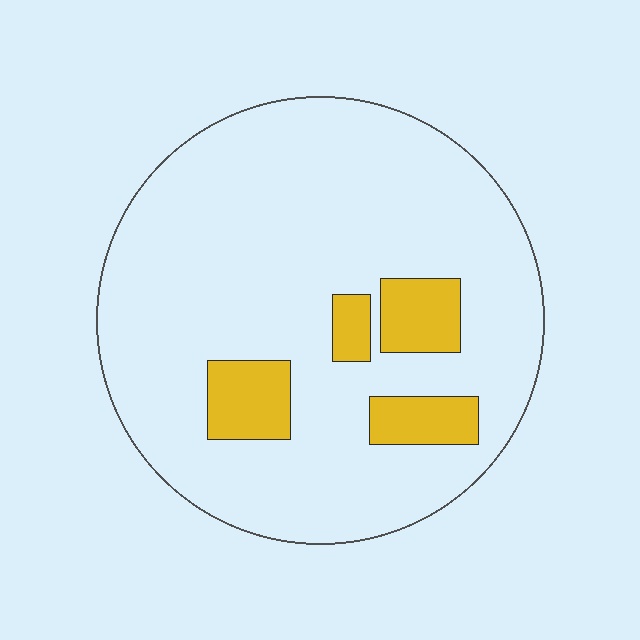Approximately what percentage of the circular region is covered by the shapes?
Approximately 15%.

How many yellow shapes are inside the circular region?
4.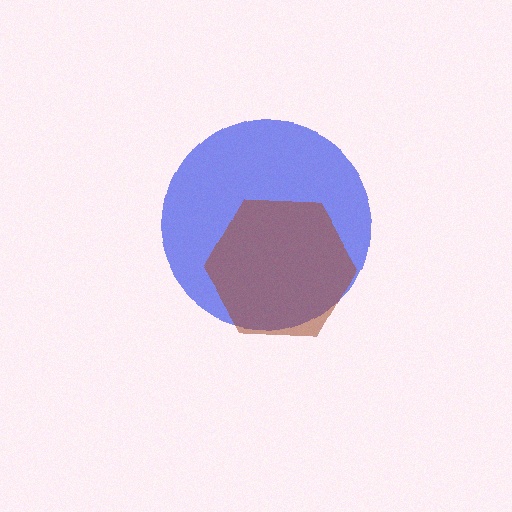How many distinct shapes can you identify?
There are 2 distinct shapes: a blue circle, a brown hexagon.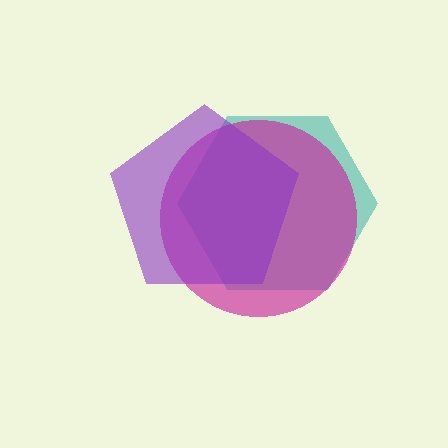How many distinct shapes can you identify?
There are 3 distinct shapes: a teal hexagon, a magenta circle, a purple pentagon.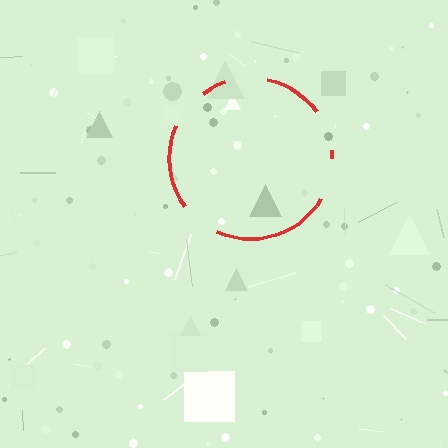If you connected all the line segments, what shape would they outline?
They would outline a circle.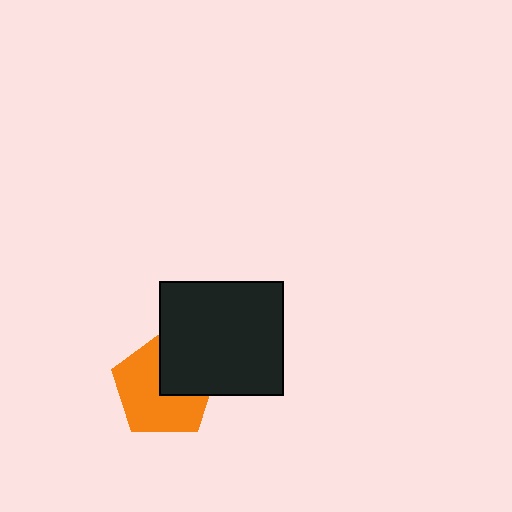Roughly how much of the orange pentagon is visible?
About half of it is visible (roughly 65%).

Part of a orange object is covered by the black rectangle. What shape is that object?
It is a pentagon.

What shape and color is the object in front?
The object in front is a black rectangle.